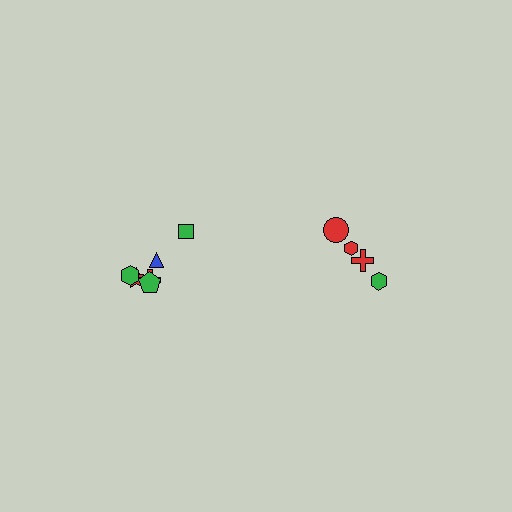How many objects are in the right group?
There are 4 objects.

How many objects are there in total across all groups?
There are 10 objects.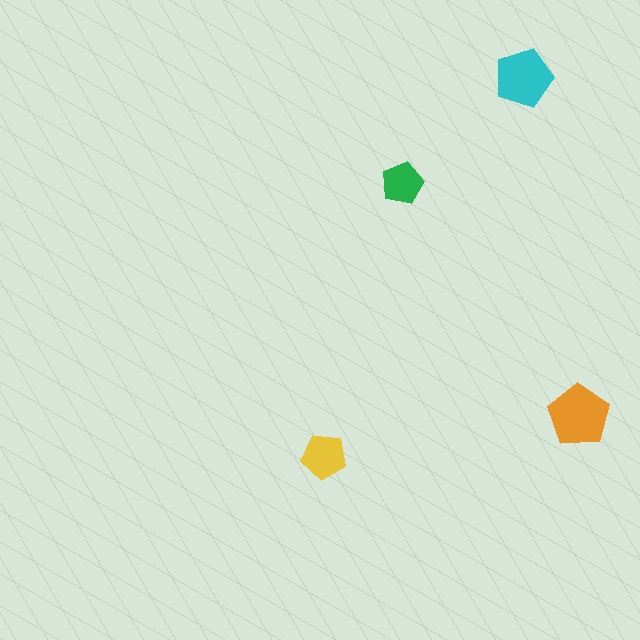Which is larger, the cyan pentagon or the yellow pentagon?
The cyan one.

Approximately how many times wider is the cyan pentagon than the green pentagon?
About 1.5 times wider.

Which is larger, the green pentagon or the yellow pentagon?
The yellow one.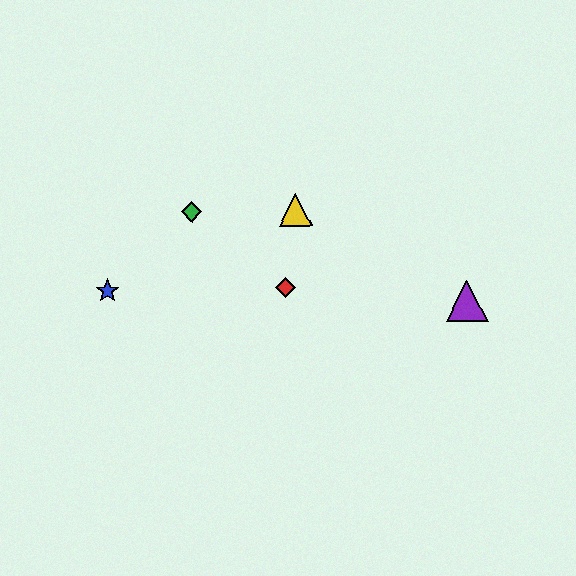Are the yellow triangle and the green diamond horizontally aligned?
Yes, both are at y≈210.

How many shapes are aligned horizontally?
2 shapes (the green diamond, the yellow triangle) are aligned horizontally.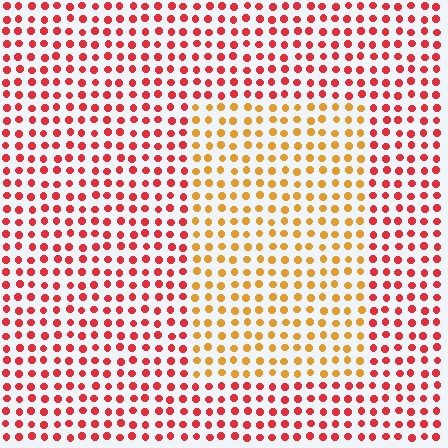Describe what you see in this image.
The image is filled with small red elements in a uniform arrangement. A rectangle-shaped region is visible where the elements are tinted to a slightly different hue, forming a subtle color boundary.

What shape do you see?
I see a rectangle.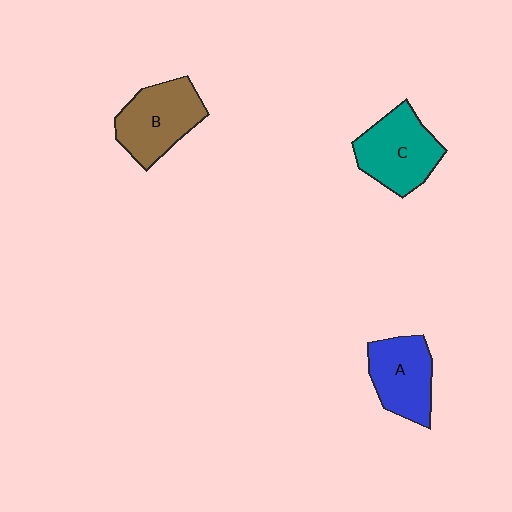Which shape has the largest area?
Shape C (teal).